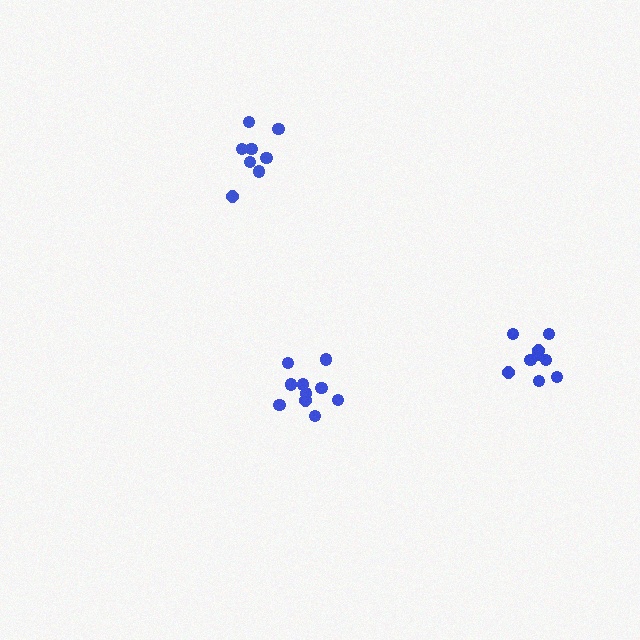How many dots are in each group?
Group 1: 10 dots, Group 2: 9 dots, Group 3: 8 dots (27 total).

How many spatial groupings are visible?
There are 3 spatial groupings.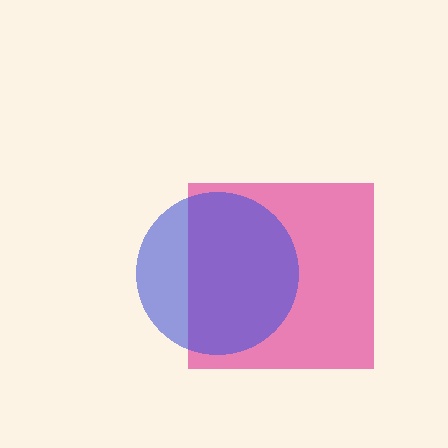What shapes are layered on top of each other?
The layered shapes are: a magenta square, a blue circle.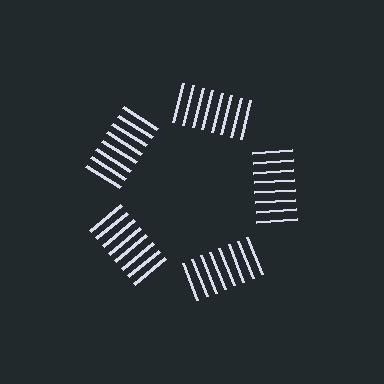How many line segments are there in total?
40 — 8 along each of the 5 edges.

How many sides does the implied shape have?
5 sides — the line-ends trace a pentagon.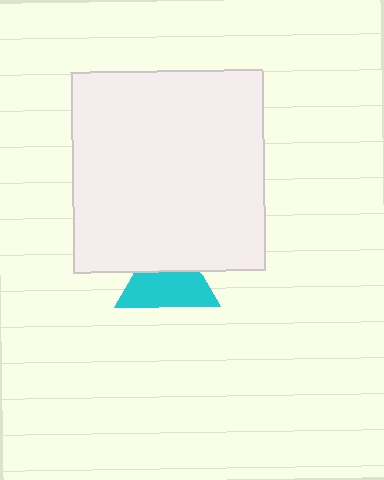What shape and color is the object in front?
The object in front is a white rectangle.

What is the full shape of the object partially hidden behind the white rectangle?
The partially hidden object is a cyan triangle.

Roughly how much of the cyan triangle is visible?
About half of it is visible (roughly 62%).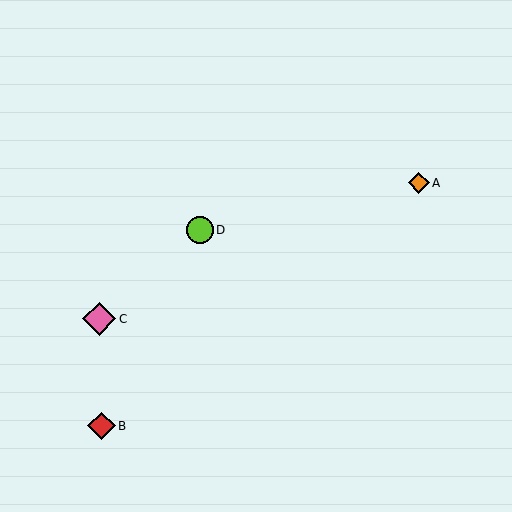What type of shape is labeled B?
Shape B is a red diamond.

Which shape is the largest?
The pink diamond (labeled C) is the largest.